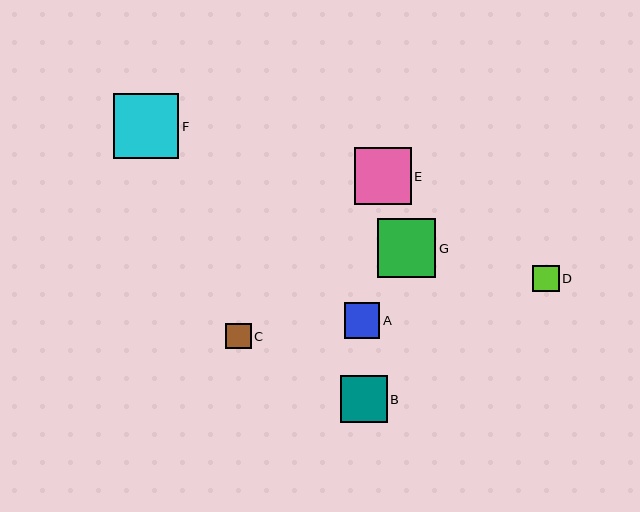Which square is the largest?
Square F is the largest with a size of approximately 65 pixels.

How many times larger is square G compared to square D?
Square G is approximately 2.2 times the size of square D.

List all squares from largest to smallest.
From largest to smallest: F, G, E, B, A, D, C.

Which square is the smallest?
Square C is the smallest with a size of approximately 26 pixels.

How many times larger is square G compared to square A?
Square G is approximately 1.6 times the size of square A.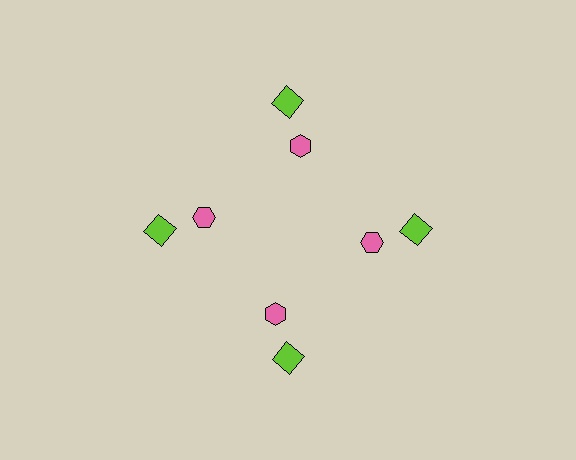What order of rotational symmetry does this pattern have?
This pattern has 4-fold rotational symmetry.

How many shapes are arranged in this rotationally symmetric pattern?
There are 8 shapes, arranged in 4 groups of 2.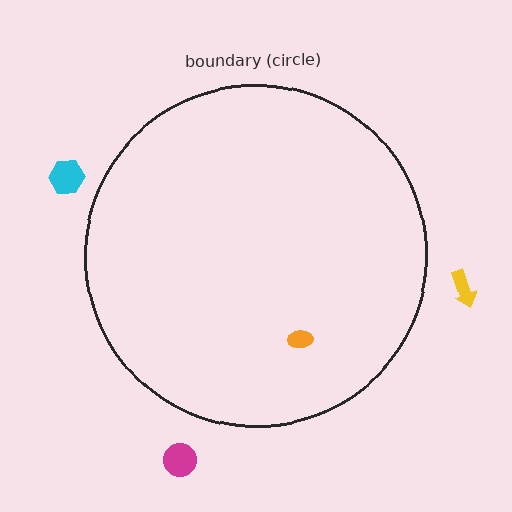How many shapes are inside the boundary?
1 inside, 3 outside.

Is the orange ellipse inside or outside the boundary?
Inside.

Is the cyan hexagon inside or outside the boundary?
Outside.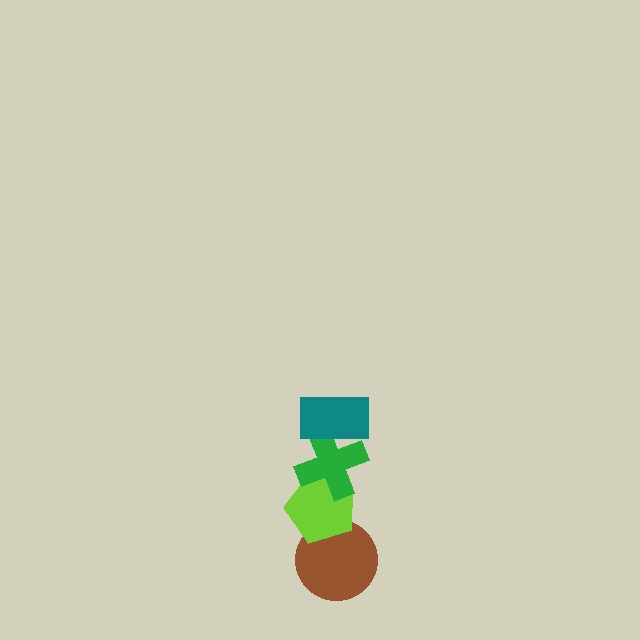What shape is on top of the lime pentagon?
The green cross is on top of the lime pentagon.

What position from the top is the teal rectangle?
The teal rectangle is 1st from the top.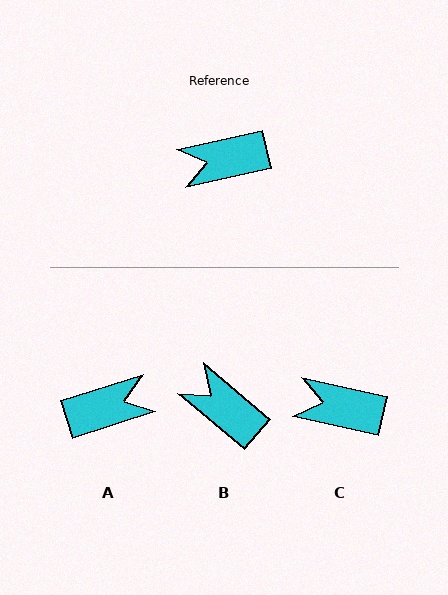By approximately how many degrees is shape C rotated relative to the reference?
Approximately 25 degrees clockwise.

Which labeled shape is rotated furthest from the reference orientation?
A, about 175 degrees away.